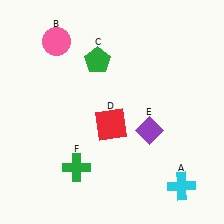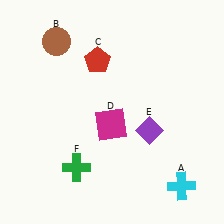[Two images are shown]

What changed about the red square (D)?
In Image 1, D is red. In Image 2, it changed to magenta.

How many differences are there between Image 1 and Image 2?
There are 3 differences between the two images.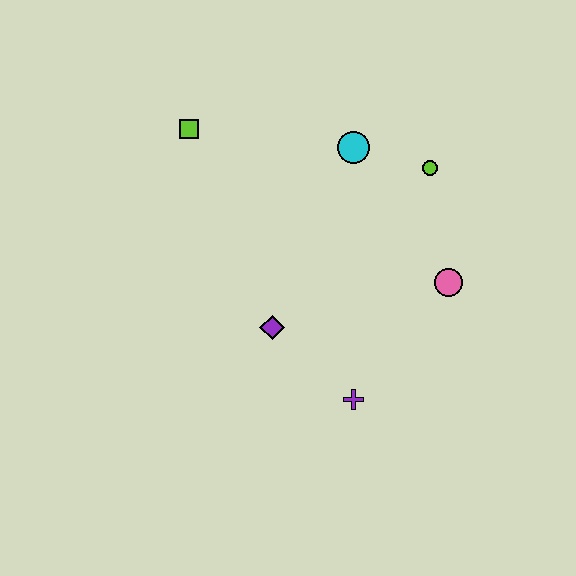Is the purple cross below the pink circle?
Yes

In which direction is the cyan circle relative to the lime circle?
The cyan circle is to the left of the lime circle.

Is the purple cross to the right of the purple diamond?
Yes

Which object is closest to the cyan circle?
The lime circle is closest to the cyan circle.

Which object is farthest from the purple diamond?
The lime circle is farthest from the purple diamond.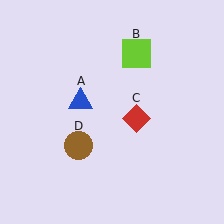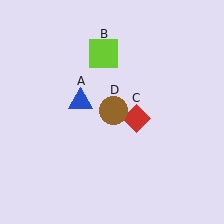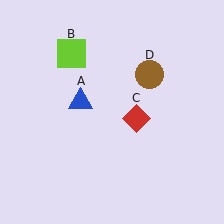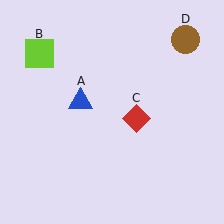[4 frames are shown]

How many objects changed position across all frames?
2 objects changed position: lime square (object B), brown circle (object D).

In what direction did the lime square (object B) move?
The lime square (object B) moved left.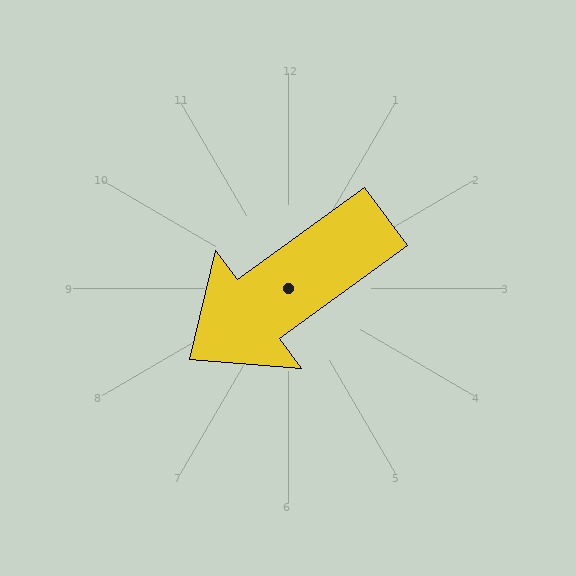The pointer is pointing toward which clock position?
Roughly 8 o'clock.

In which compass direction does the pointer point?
Southwest.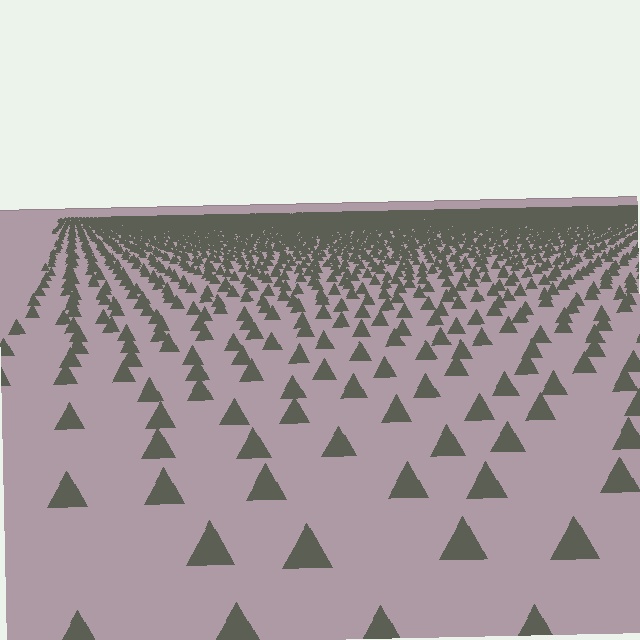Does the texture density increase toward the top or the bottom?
Density increases toward the top.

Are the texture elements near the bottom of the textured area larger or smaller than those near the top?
Larger. Near the bottom, elements are closer to the viewer and appear at a bigger on-screen size.